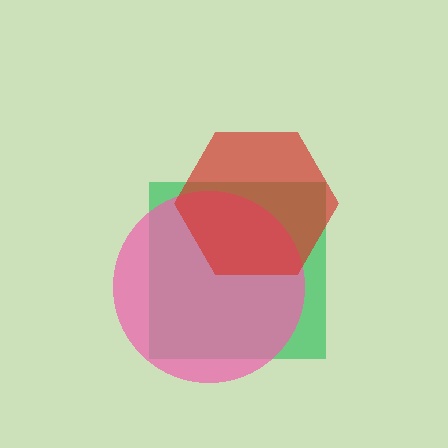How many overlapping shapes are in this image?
There are 3 overlapping shapes in the image.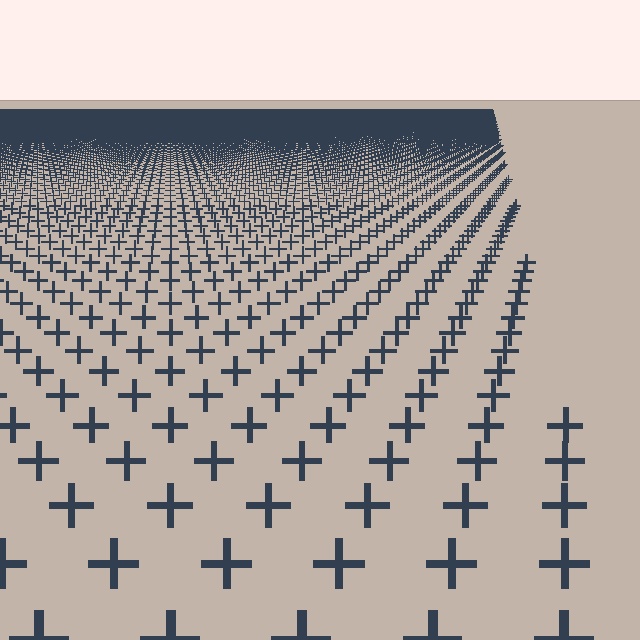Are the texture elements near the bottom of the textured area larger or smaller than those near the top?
Larger. Near the bottom, elements are closer to the viewer and appear at a bigger on-screen size.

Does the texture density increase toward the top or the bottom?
Density increases toward the top.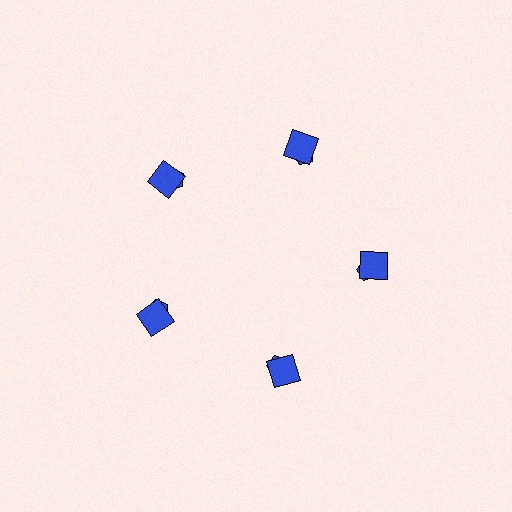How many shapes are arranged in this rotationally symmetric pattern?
There are 10 shapes, arranged in 5 groups of 2.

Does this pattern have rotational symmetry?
Yes, this pattern has 5-fold rotational symmetry. It looks the same after rotating 72 degrees around the center.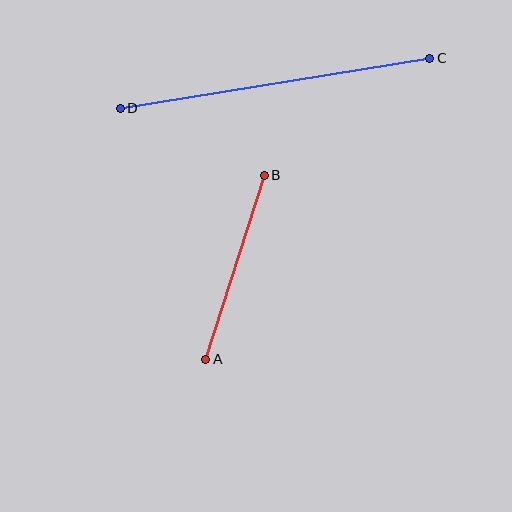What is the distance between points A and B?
The distance is approximately 193 pixels.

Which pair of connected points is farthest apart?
Points C and D are farthest apart.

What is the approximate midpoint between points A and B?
The midpoint is at approximately (235, 267) pixels.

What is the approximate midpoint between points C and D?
The midpoint is at approximately (275, 83) pixels.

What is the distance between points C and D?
The distance is approximately 314 pixels.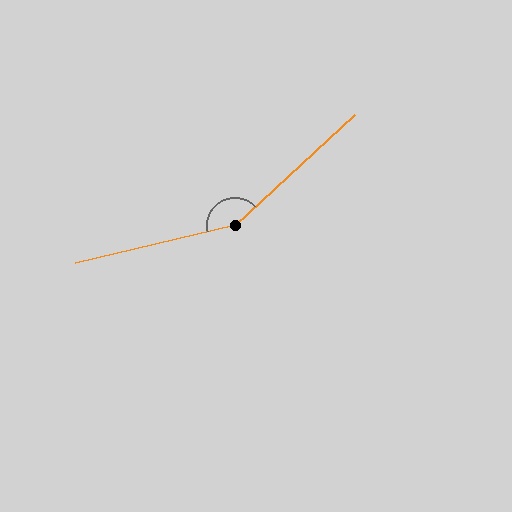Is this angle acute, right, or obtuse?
It is obtuse.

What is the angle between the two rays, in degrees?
Approximately 151 degrees.